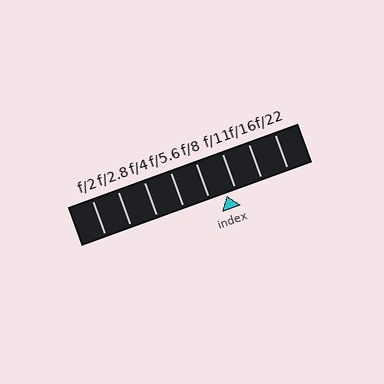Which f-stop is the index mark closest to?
The index mark is closest to f/11.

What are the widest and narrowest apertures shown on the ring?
The widest aperture shown is f/2 and the narrowest is f/22.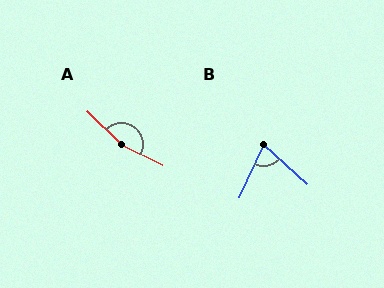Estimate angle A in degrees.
Approximately 162 degrees.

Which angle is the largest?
A, at approximately 162 degrees.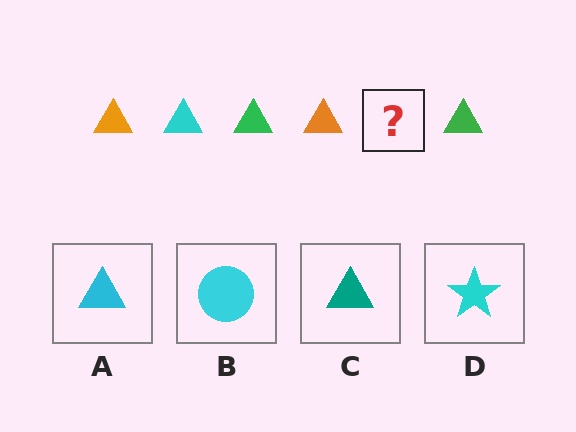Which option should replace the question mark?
Option A.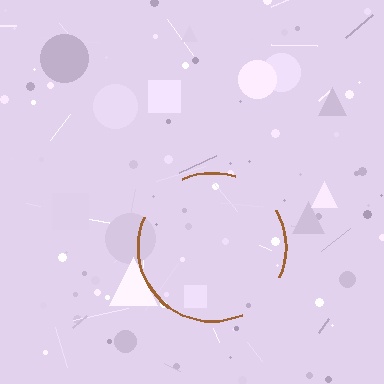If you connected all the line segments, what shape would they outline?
They would outline a circle.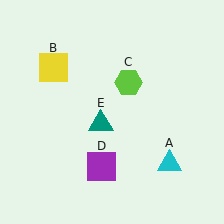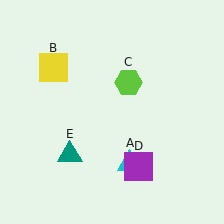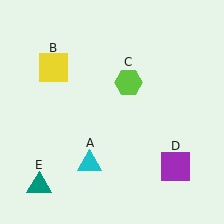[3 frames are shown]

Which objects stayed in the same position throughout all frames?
Yellow square (object B) and lime hexagon (object C) remained stationary.